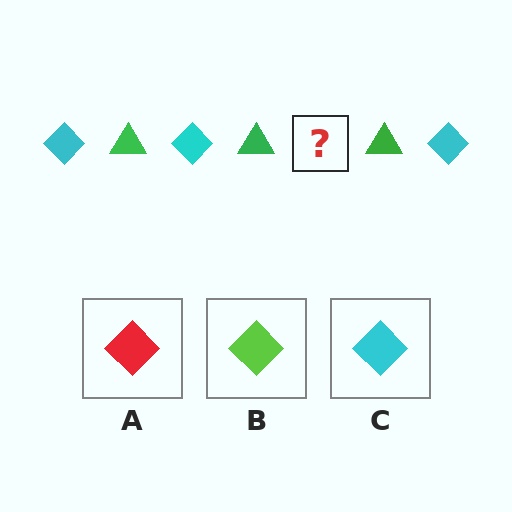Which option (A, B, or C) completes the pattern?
C.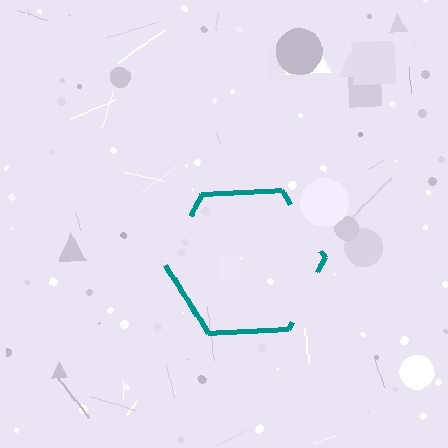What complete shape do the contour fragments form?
The contour fragments form a hexagon.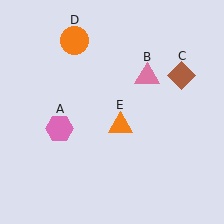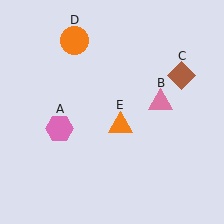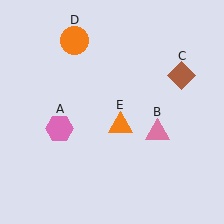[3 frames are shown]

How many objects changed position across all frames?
1 object changed position: pink triangle (object B).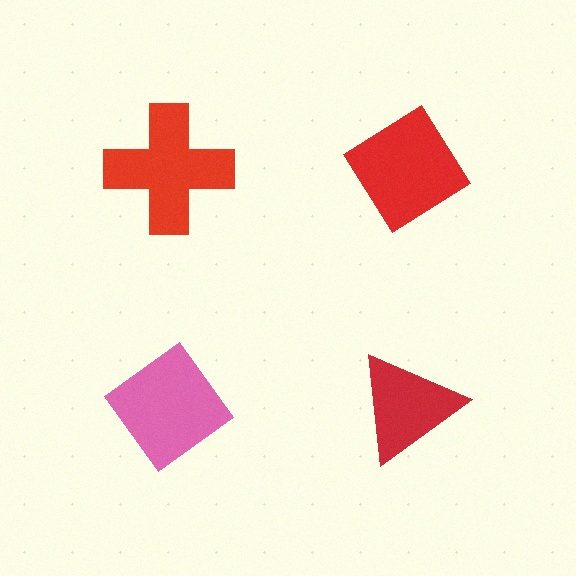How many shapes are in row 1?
2 shapes.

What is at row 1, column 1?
A red cross.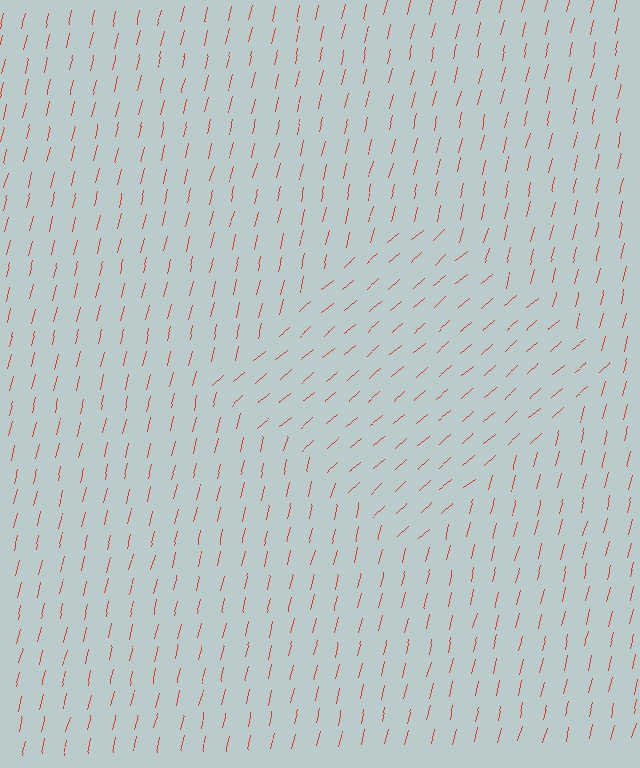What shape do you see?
I see a diamond.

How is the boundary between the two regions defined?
The boundary is defined purely by a change in line orientation (approximately 36 degrees difference). All lines are the same color and thickness.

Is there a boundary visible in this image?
Yes, there is a texture boundary formed by a change in line orientation.